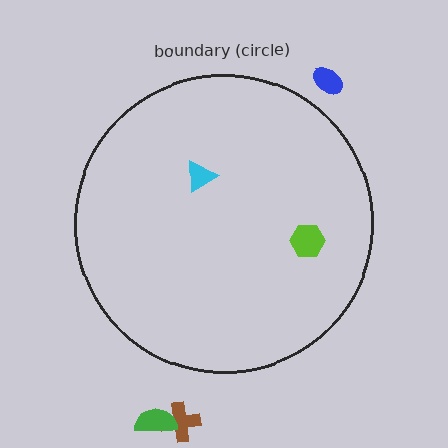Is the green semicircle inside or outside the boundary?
Outside.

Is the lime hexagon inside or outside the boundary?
Inside.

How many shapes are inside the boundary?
2 inside, 3 outside.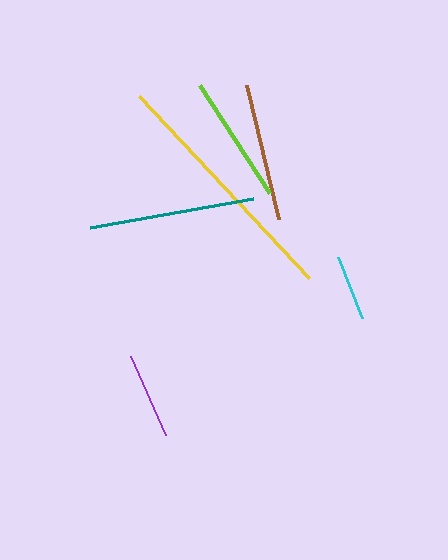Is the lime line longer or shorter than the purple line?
The lime line is longer than the purple line.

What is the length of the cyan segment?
The cyan segment is approximately 66 pixels long.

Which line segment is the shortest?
The cyan line is the shortest at approximately 66 pixels.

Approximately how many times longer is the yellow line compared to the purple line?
The yellow line is approximately 2.9 times the length of the purple line.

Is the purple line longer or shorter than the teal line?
The teal line is longer than the purple line.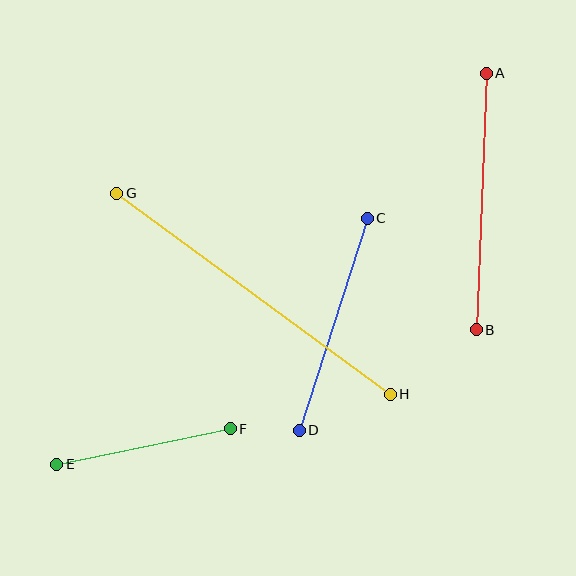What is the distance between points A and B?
The distance is approximately 257 pixels.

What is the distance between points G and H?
The distance is approximately 339 pixels.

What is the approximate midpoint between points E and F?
The midpoint is at approximately (143, 446) pixels.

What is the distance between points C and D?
The distance is approximately 223 pixels.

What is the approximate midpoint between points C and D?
The midpoint is at approximately (333, 324) pixels.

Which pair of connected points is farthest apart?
Points G and H are farthest apart.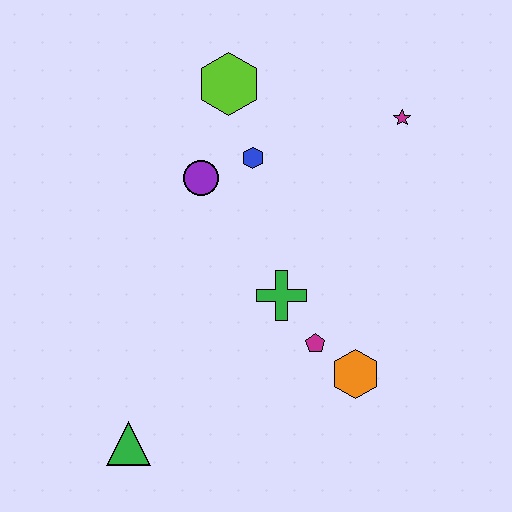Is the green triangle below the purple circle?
Yes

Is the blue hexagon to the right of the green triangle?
Yes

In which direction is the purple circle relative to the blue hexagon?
The purple circle is to the left of the blue hexagon.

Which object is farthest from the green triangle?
The magenta star is farthest from the green triangle.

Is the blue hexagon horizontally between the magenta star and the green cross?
No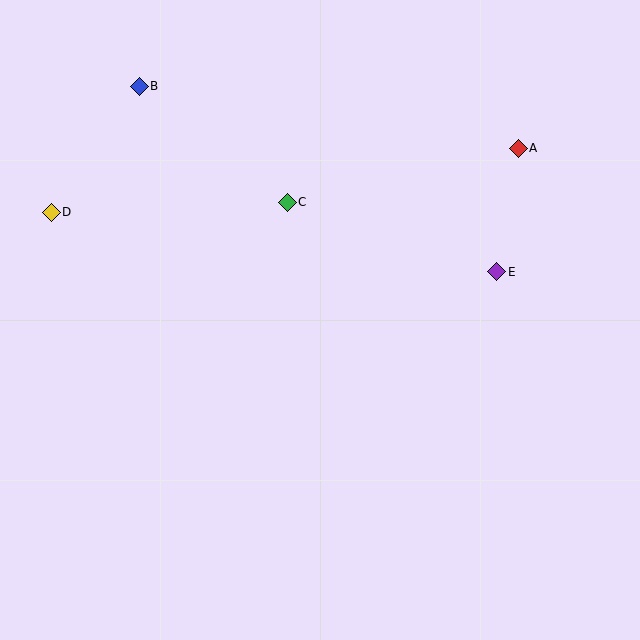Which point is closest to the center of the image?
Point C at (287, 202) is closest to the center.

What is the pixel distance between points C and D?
The distance between C and D is 236 pixels.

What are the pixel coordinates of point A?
Point A is at (518, 148).